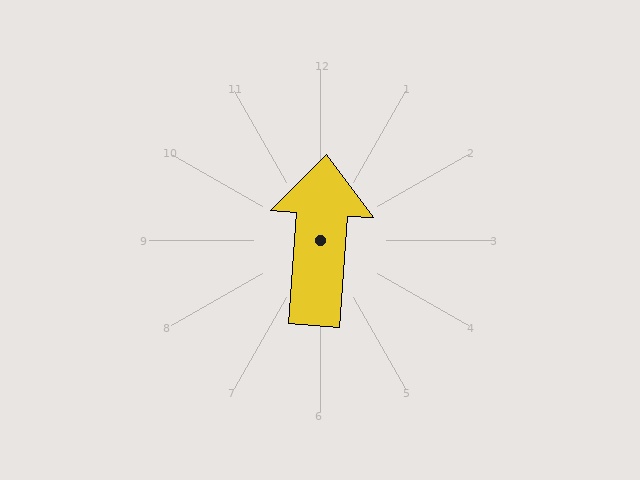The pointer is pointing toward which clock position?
Roughly 12 o'clock.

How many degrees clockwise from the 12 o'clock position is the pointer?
Approximately 4 degrees.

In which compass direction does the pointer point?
North.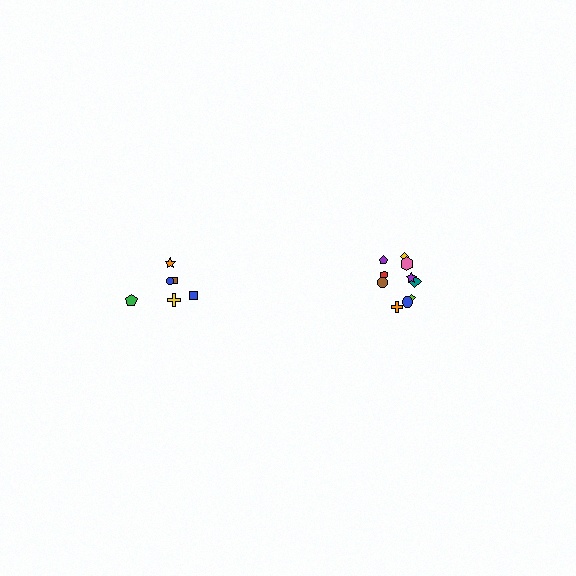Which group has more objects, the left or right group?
The right group.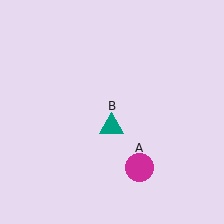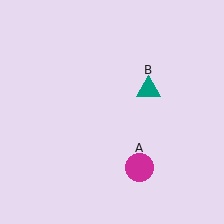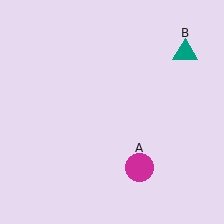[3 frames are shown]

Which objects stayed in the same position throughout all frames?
Magenta circle (object A) remained stationary.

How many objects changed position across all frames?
1 object changed position: teal triangle (object B).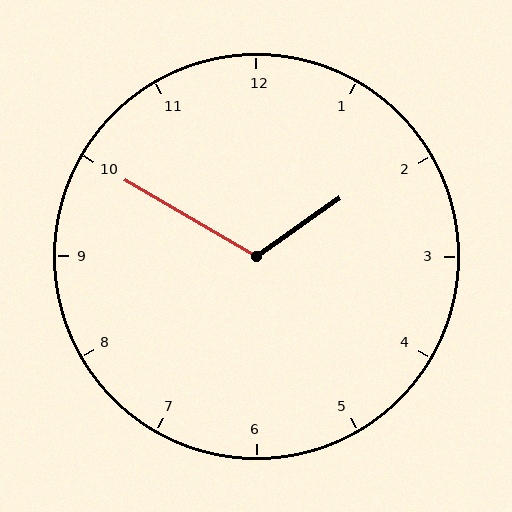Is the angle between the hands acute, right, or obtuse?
It is obtuse.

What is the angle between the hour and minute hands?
Approximately 115 degrees.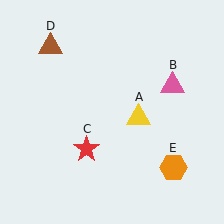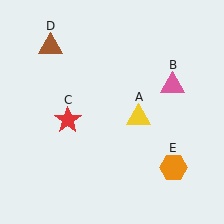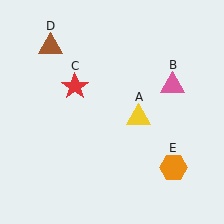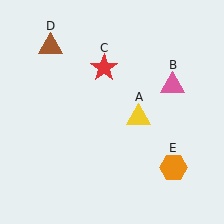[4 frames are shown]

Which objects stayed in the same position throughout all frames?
Yellow triangle (object A) and pink triangle (object B) and brown triangle (object D) and orange hexagon (object E) remained stationary.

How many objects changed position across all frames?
1 object changed position: red star (object C).